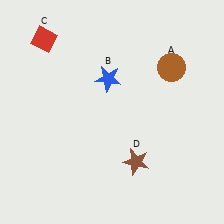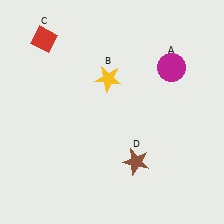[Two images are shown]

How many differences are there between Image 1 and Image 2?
There are 2 differences between the two images.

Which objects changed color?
A changed from brown to magenta. B changed from blue to yellow.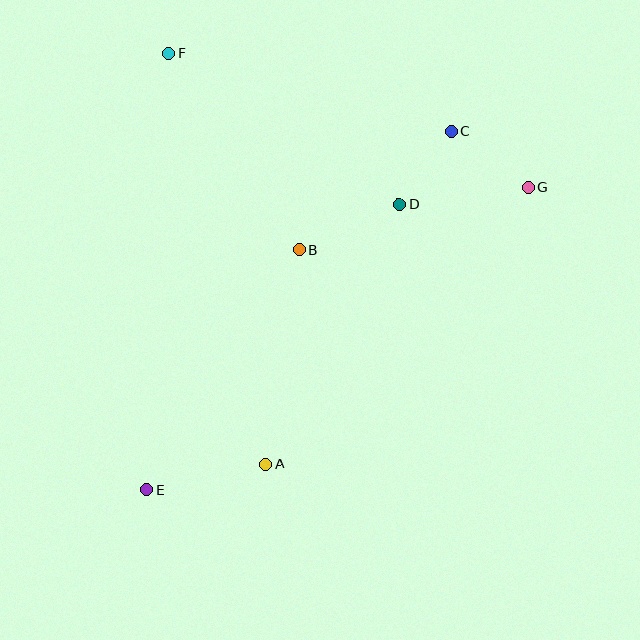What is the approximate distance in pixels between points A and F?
The distance between A and F is approximately 422 pixels.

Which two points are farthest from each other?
Points E and G are farthest from each other.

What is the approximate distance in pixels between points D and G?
The distance between D and G is approximately 130 pixels.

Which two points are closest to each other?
Points C and D are closest to each other.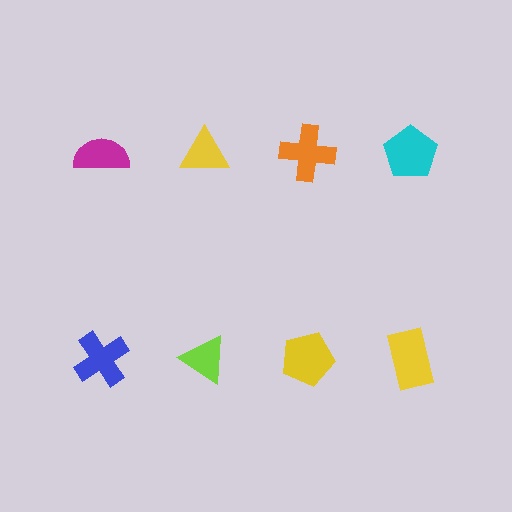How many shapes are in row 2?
4 shapes.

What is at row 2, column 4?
A yellow rectangle.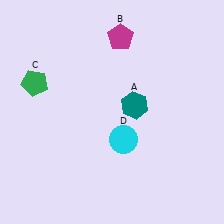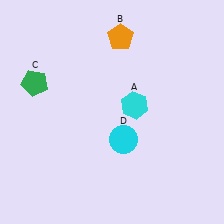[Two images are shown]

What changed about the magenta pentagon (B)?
In Image 1, B is magenta. In Image 2, it changed to orange.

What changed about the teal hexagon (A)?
In Image 1, A is teal. In Image 2, it changed to cyan.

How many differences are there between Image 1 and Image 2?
There are 2 differences between the two images.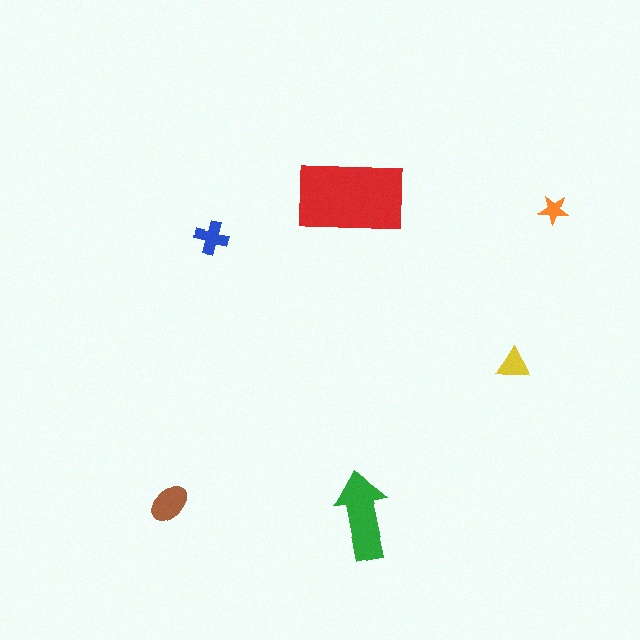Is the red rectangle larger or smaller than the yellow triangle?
Larger.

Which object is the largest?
The red rectangle.